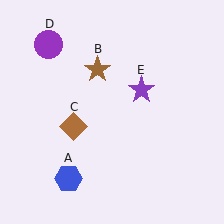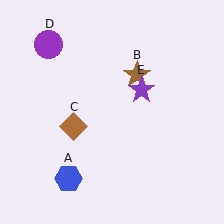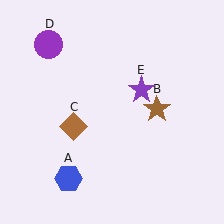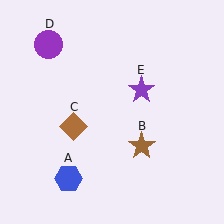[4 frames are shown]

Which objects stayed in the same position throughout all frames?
Blue hexagon (object A) and brown diamond (object C) and purple circle (object D) and purple star (object E) remained stationary.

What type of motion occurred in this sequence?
The brown star (object B) rotated clockwise around the center of the scene.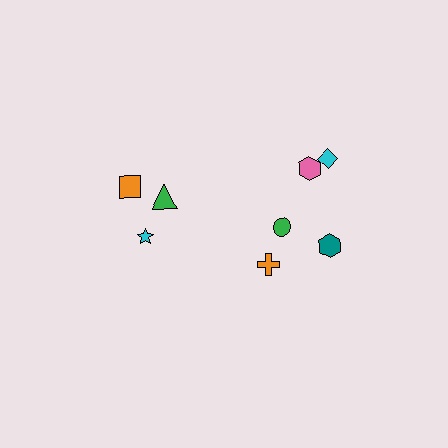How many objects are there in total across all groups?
There are 8 objects.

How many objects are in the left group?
There are 3 objects.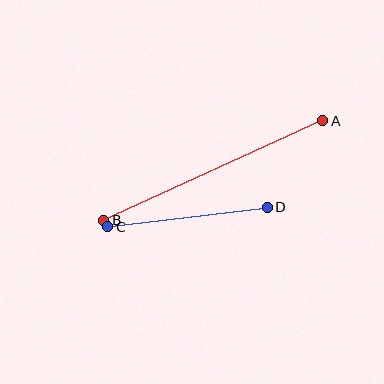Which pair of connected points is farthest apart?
Points A and B are farthest apart.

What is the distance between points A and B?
The distance is approximately 240 pixels.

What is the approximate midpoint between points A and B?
The midpoint is at approximately (213, 171) pixels.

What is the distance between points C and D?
The distance is approximately 161 pixels.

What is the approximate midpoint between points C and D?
The midpoint is at approximately (188, 217) pixels.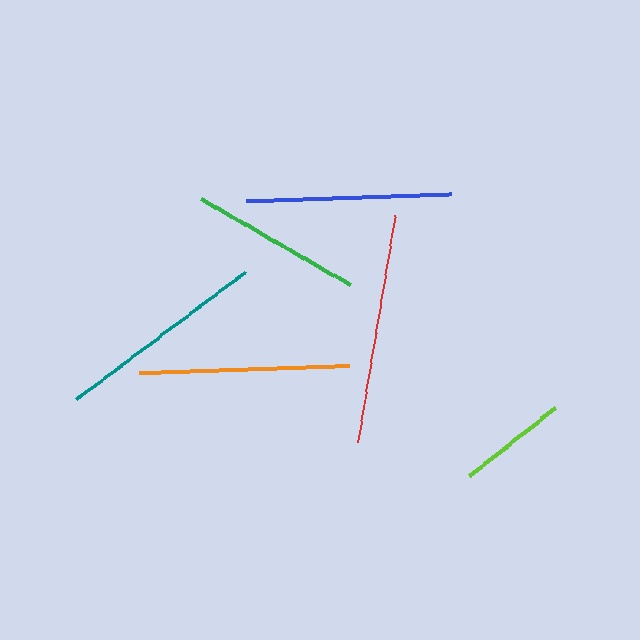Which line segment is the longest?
The red line is the longest at approximately 229 pixels.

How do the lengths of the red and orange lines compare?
The red and orange lines are approximately the same length.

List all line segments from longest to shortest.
From longest to shortest: red, teal, orange, blue, green, lime.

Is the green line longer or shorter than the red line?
The red line is longer than the green line.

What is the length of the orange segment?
The orange segment is approximately 210 pixels long.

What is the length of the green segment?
The green segment is approximately 173 pixels long.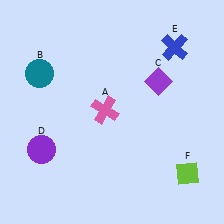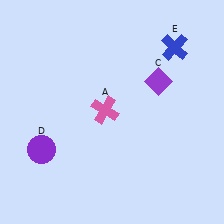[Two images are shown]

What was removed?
The lime diamond (F), the teal circle (B) were removed in Image 2.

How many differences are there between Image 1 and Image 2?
There are 2 differences between the two images.